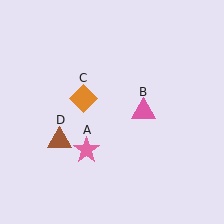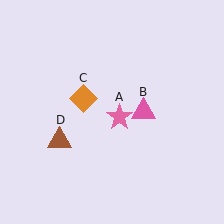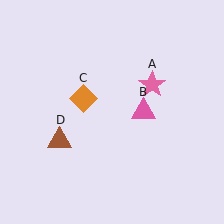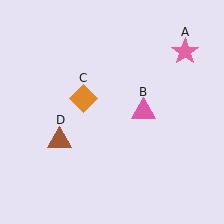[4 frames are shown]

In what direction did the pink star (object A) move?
The pink star (object A) moved up and to the right.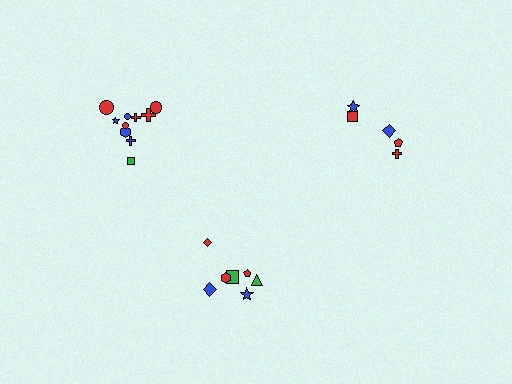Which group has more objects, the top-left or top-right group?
The top-left group.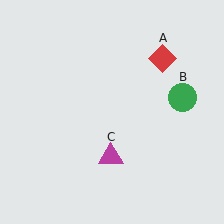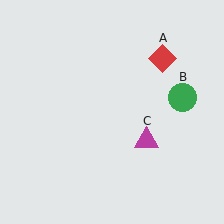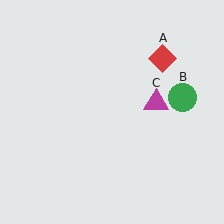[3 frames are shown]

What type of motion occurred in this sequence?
The magenta triangle (object C) rotated counterclockwise around the center of the scene.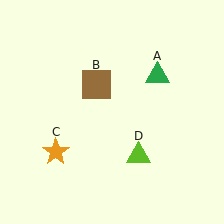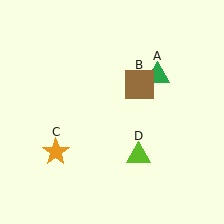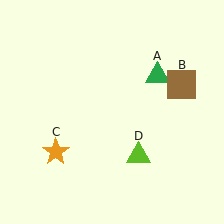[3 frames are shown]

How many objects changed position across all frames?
1 object changed position: brown square (object B).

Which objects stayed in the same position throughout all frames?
Green triangle (object A) and orange star (object C) and lime triangle (object D) remained stationary.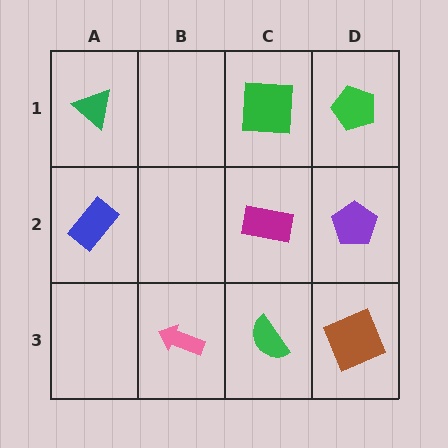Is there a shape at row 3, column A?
No, that cell is empty.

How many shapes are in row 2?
3 shapes.